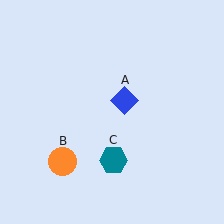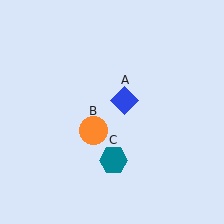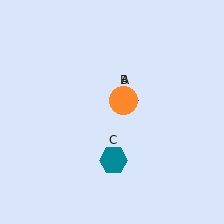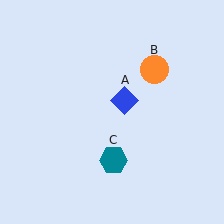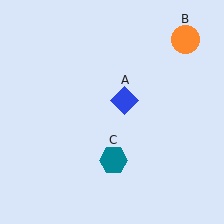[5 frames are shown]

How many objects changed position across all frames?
1 object changed position: orange circle (object B).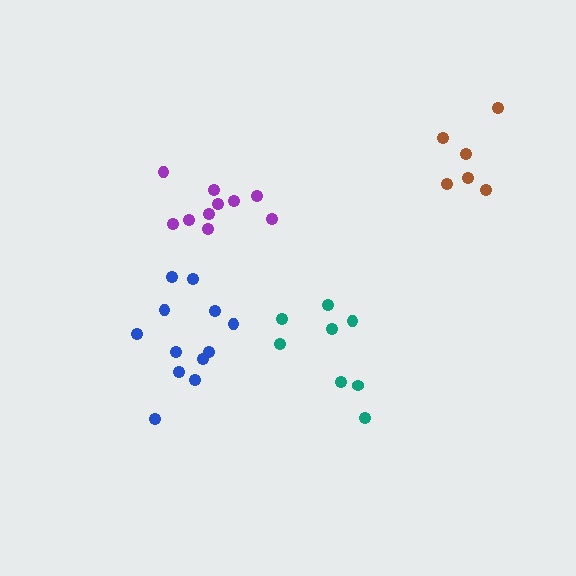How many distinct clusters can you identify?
There are 4 distinct clusters.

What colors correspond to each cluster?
The clusters are colored: purple, teal, blue, brown.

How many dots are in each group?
Group 1: 10 dots, Group 2: 8 dots, Group 3: 12 dots, Group 4: 6 dots (36 total).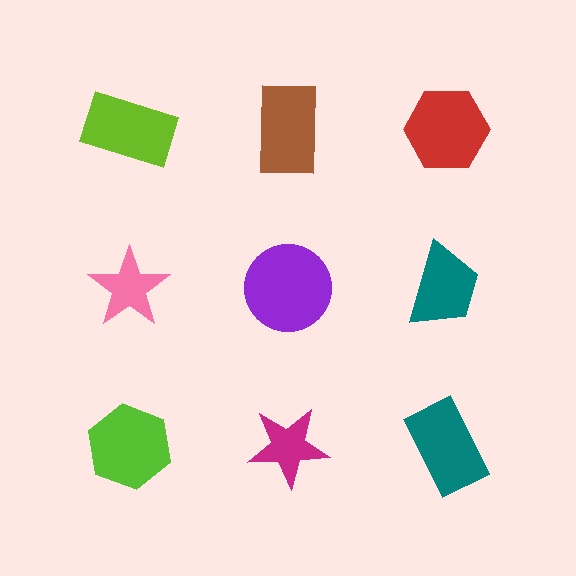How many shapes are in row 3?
3 shapes.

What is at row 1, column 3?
A red hexagon.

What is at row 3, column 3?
A teal rectangle.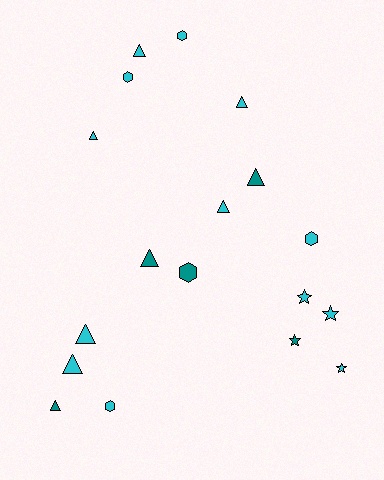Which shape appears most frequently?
Triangle, with 9 objects.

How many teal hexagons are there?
There is 1 teal hexagon.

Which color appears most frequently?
Cyan, with 13 objects.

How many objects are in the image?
There are 18 objects.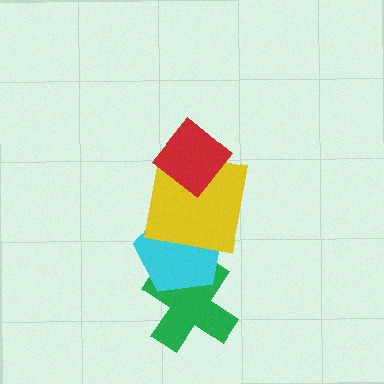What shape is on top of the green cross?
The cyan pentagon is on top of the green cross.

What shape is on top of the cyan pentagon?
The yellow square is on top of the cyan pentagon.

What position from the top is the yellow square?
The yellow square is 2nd from the top.